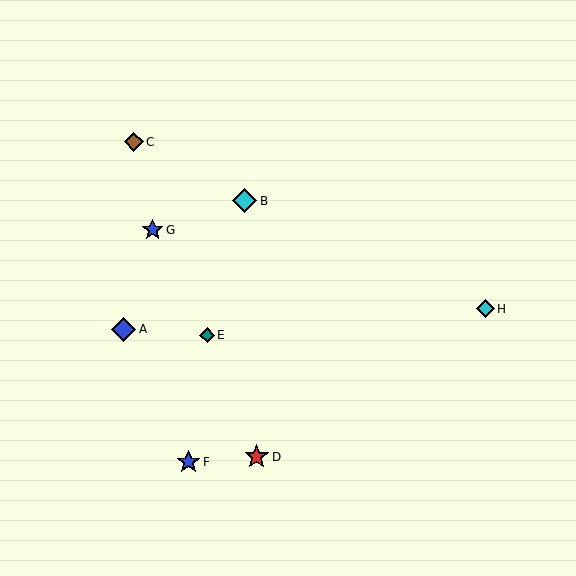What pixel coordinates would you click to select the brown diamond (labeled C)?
Click at (134, 142) to select the brown diamond C.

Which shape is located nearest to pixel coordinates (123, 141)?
The brown diamond (labeled C) at (134, 142) is nearest to that location.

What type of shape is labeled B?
Shape B is a cyan diamond.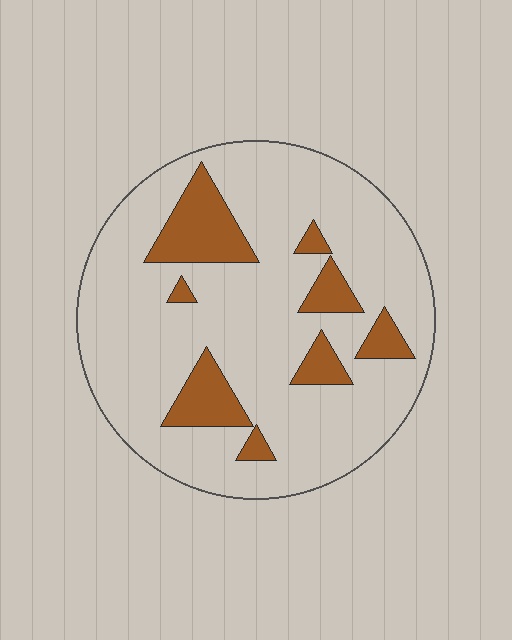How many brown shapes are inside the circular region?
8.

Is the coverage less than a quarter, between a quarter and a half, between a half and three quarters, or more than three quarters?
Less than a quarter.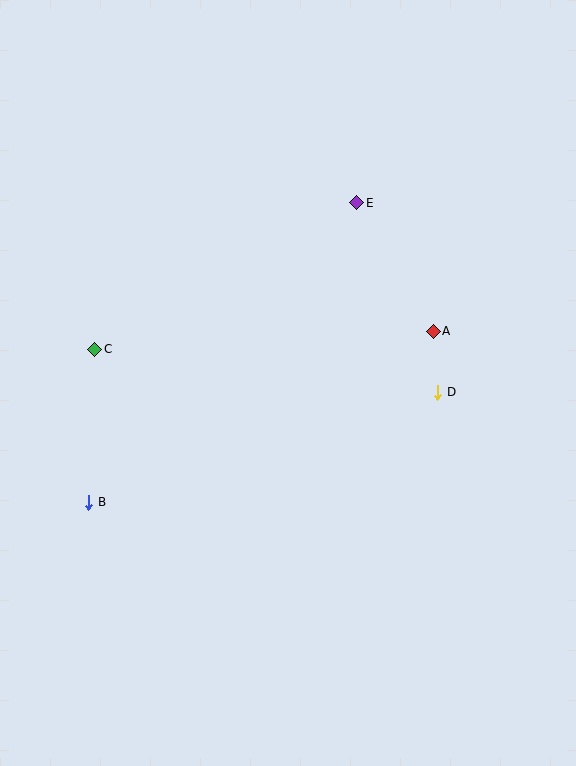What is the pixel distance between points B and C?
The distance between B and C is 153 pixels.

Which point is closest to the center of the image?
Point D at (438, 392) is closest to the center.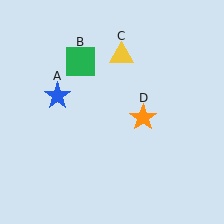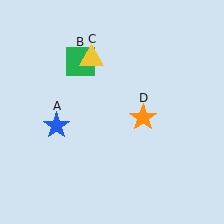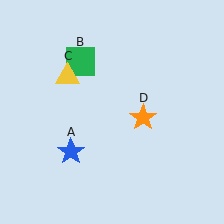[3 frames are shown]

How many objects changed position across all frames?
2 objects changed position: blue star (object A), yellow triangle (object C).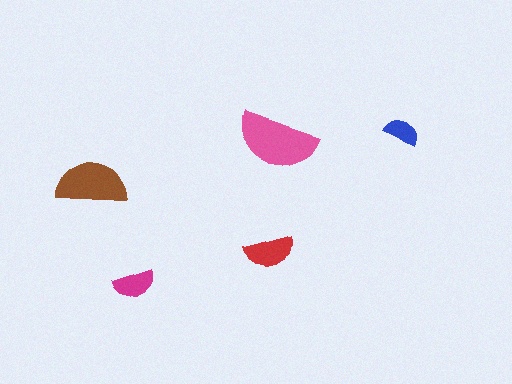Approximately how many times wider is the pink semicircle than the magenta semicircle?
About 2 times wider.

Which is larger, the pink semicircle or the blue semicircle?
The pink one.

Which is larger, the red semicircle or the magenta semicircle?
The red one.